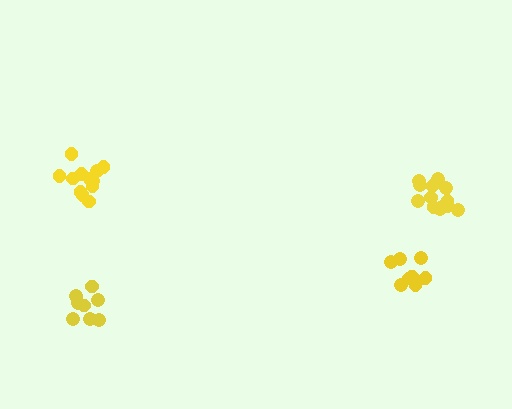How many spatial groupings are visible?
There are 4 spatial groupings.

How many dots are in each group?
Group 1: 9 dots, Group 2: 13 dots, Group 3: 12 dots, Group 4: 9 dots (43 total).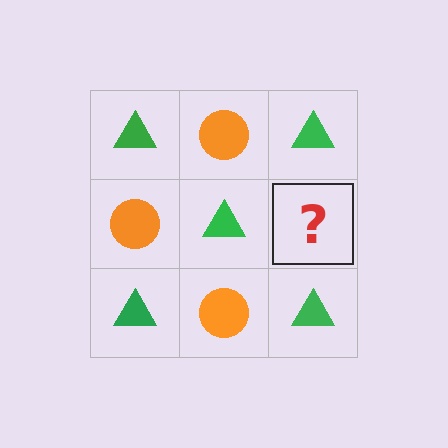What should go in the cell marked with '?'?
The missing cell should contain an orange circle.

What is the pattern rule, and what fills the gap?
The rule is that it alternates green triangle and orange circle in a checkerboard pattern. The gap should be filled with an orange circle.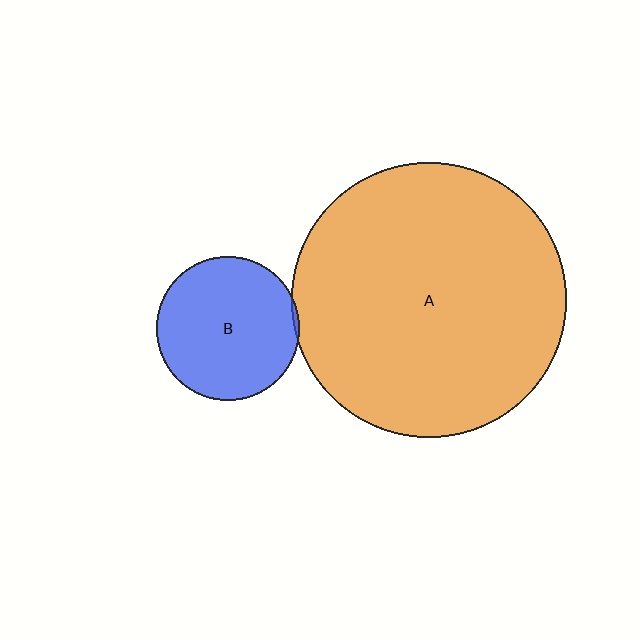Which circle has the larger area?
Circle A (orange).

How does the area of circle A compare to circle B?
Approximately 3.7 times.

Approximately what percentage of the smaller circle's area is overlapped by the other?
Approximately 5%.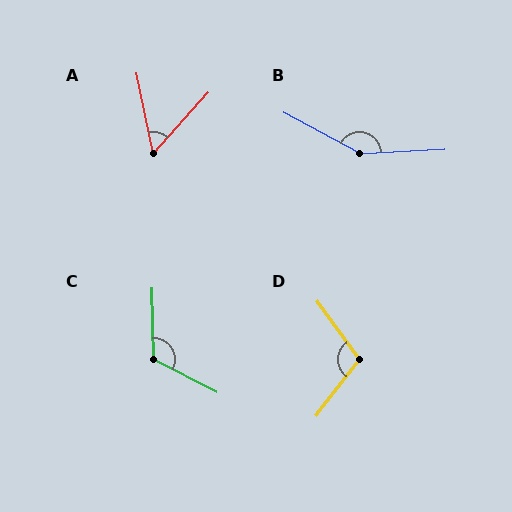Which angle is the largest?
B, at approximately 149 degrees.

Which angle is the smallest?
A, at approximately 54 degrees.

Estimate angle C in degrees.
Approximately 118 degrees.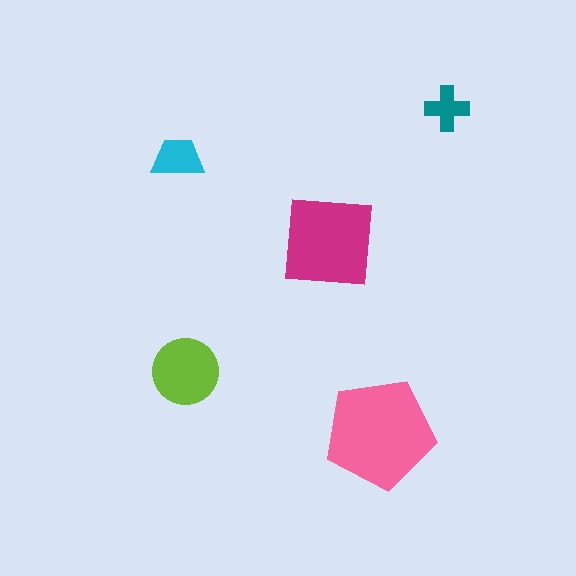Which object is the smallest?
The teal cross.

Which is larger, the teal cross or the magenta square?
The magenta square.